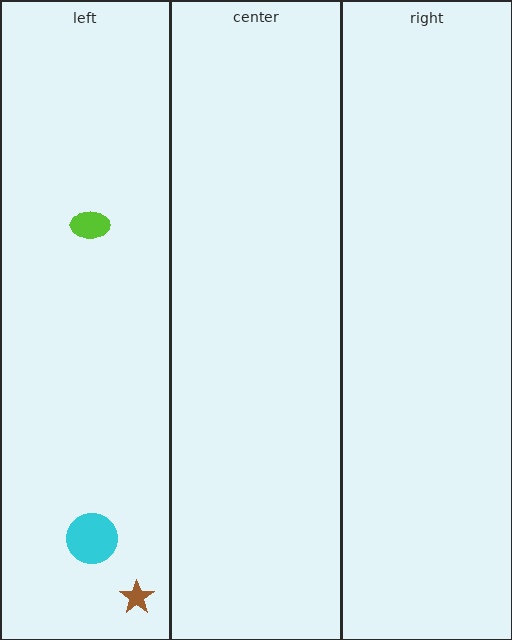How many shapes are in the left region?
3.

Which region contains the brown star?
The left region.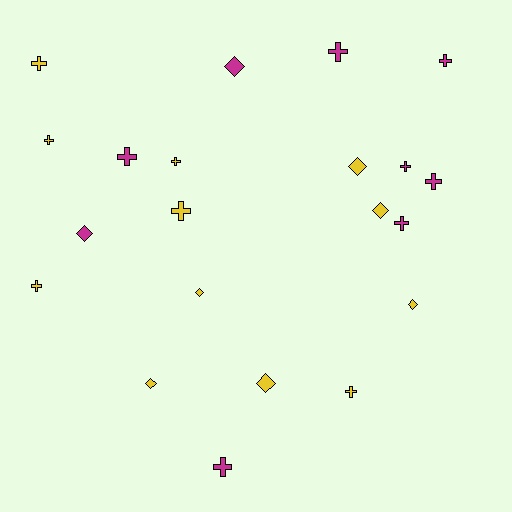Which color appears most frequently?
Yellow, with 12 objects.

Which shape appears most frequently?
Cross, with 13 objects.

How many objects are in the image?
There are 21 objects.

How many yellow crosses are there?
There are 6 yellow crosses.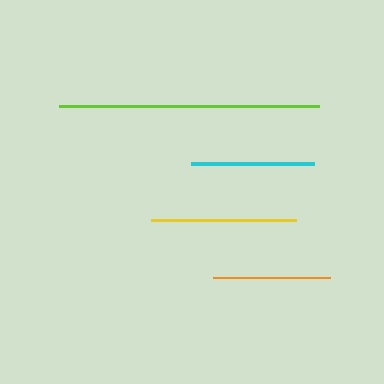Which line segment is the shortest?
The orange line is the shortest at approximately 117 pixels.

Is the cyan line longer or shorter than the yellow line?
The yellow line is longer than the cyan line.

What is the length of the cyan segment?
The cyan segment is approximately 123 pixels long.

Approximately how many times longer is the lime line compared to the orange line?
The lime line is approximately 2.2 times the length of the orange line.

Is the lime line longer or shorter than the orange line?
The lime line is longer than the orange line.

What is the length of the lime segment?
The lime segment is approximately 260 pixels long.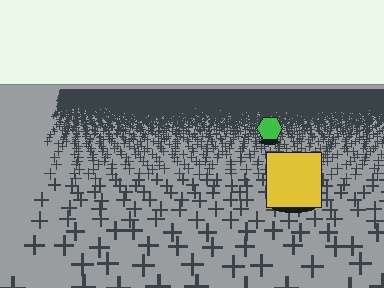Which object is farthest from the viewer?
The green hexagon is farthest from the viewer. It appears smaller and the ground texture around it is denser.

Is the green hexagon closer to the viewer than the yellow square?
No. The yellow square is closer — you can tell from the texture gradient: the ground texture is coarser near it.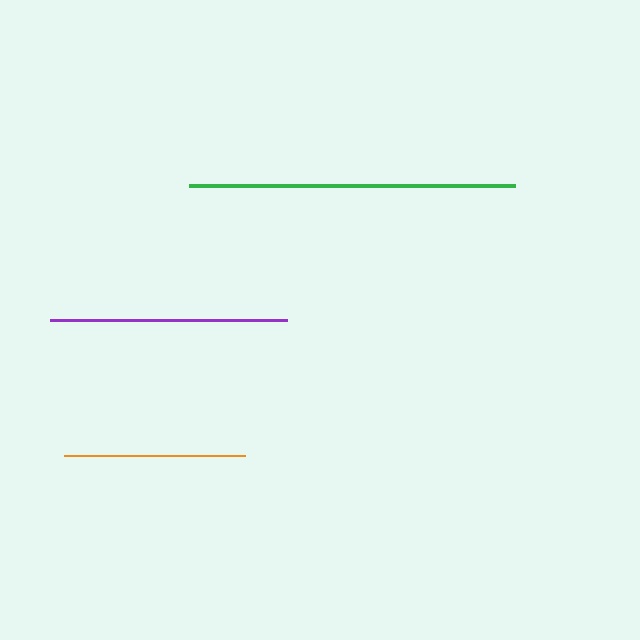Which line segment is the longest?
The green line is the longest at approximately 326 pixels.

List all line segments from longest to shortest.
From longest to shortest: green, purple, orange.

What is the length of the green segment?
The green segment is approximately 326 pixels long.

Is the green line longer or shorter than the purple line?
The green line is longer than the purple line.